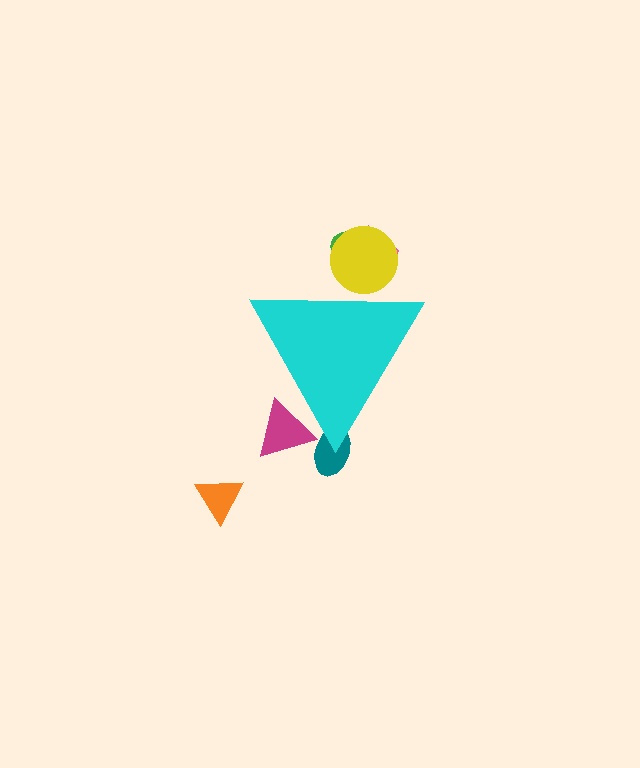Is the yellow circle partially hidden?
Yes, the yellow circle is partially hidden behind the cyan triangle.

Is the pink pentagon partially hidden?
Yes, the pink pentagon is partially hidden behind the cyan triangle.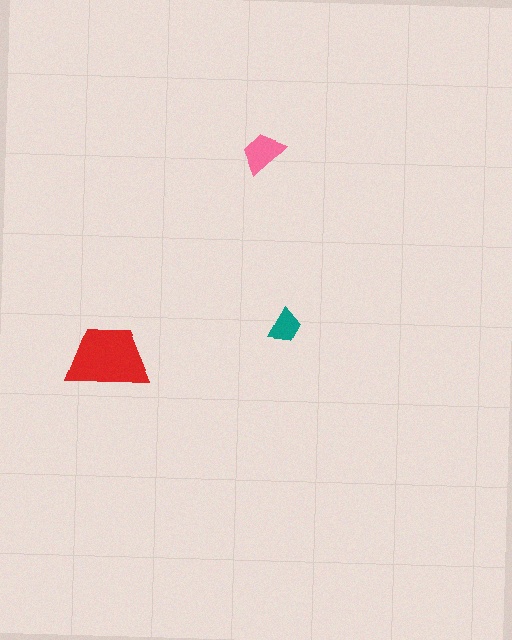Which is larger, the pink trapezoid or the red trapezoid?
The red one.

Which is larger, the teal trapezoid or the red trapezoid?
The red one.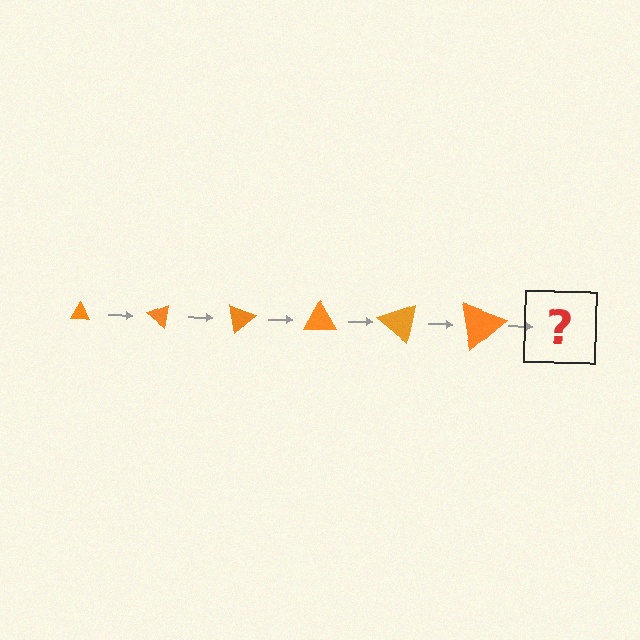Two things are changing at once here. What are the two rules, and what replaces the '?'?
The two rules are that the triangle grows larger each step and it rotates 40 degrees each step. The '?' should be a triangle, larger than the previous one and rotated 240 degrees from the start.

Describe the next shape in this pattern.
It should be a triangle, larger than the previous one and rotated 240 degrees from the start.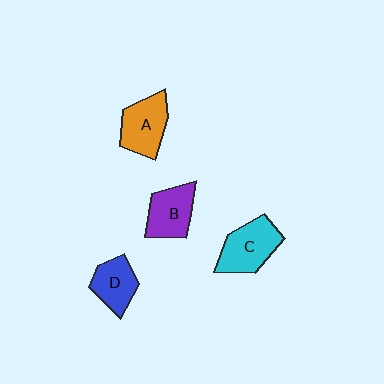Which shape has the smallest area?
Shape D (blue).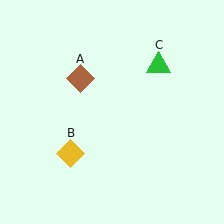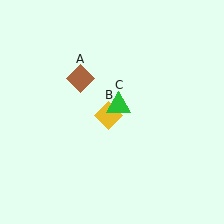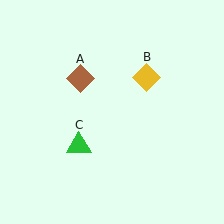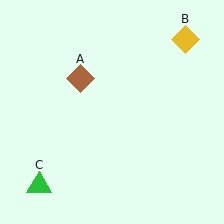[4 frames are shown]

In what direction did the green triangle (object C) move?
The green triangle (object C) moved down and to the left.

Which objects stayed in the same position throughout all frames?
Brown diamond (object A) remained stationary.